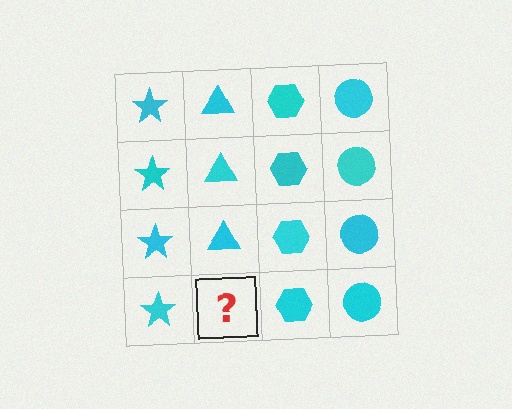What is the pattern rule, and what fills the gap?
The rule is that each column has a consistent shape. The gap should be filled with a cyan triangle.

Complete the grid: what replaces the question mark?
The question mark should be replaced with a cyan triangle.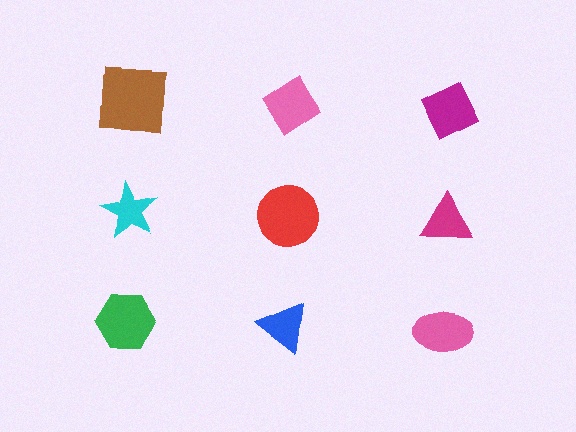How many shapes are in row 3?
3 shapes.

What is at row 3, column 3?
A pink ellipse.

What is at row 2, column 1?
A cyan star.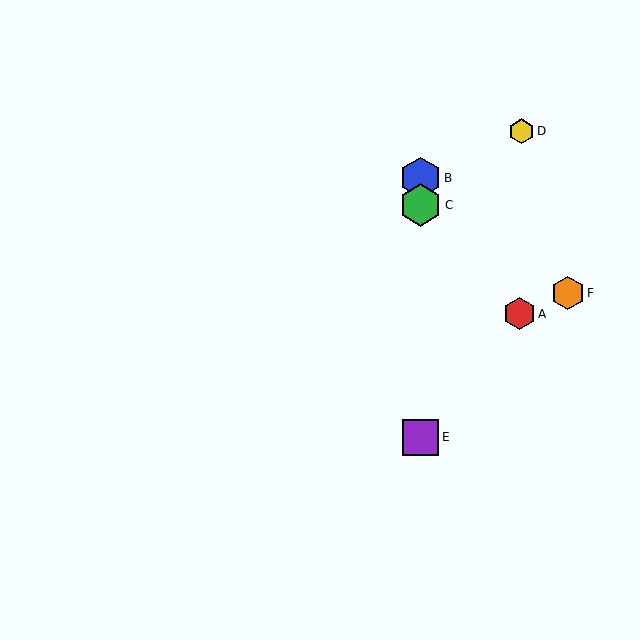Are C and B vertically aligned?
Yes, both are at x≈420.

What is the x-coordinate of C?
Object C is at x≈420.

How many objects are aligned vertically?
3 objects (B, C, E) are aligned vertically.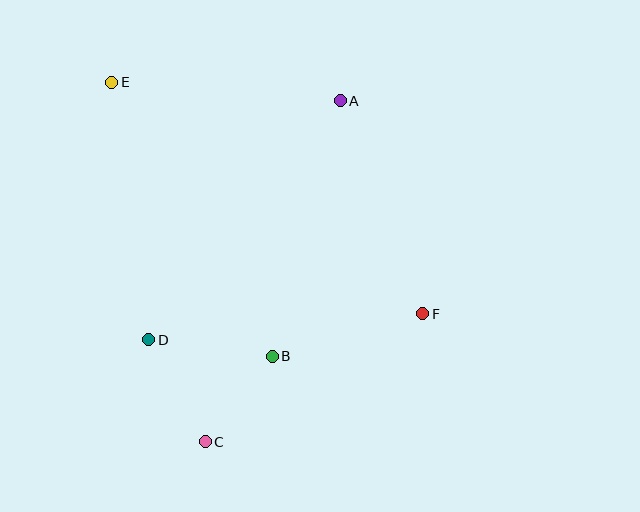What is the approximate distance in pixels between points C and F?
The distance between C and F is approximately 252 pixels.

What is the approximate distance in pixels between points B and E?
The distance between B and E is approximately 317 pixels.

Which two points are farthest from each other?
Points E and F are farthest from each other.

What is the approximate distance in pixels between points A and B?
The distance between A and B is approximately 264 pixels.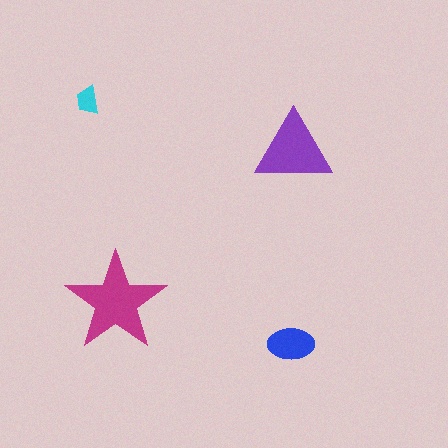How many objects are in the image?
There are 4 objects in the image.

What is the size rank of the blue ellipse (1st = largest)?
3rd.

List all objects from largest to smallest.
The magenta star, the purple triangle, the blue ellipse, the cyan trapezoid.